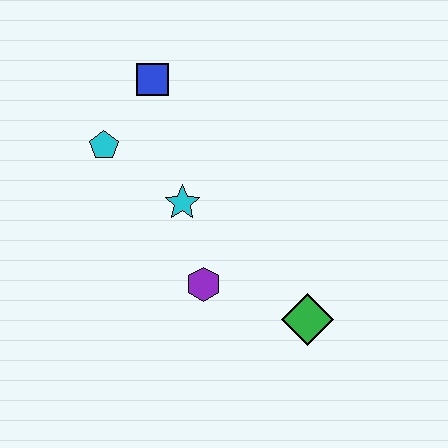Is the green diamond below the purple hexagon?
Yes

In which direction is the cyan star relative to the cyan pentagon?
The cyan star is to the right of the cyan pentagon.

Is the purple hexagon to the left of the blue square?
No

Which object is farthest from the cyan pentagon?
The green diamond is farthest from the cyan pentagon.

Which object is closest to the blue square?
The cyan pentagon is closest to the blue square.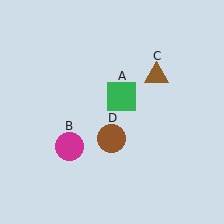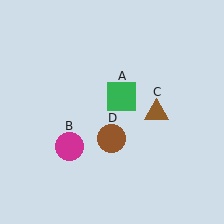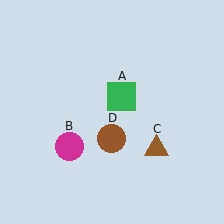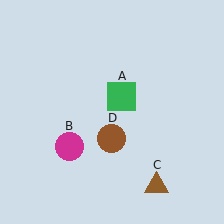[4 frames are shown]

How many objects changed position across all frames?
1 object changed position: brown triangle (object C).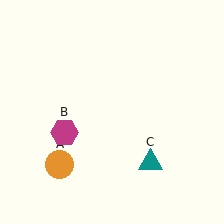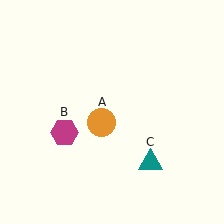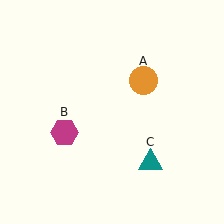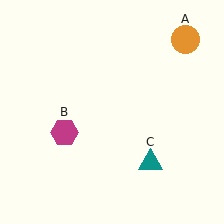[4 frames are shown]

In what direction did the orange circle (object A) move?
The orange circle (object A) moved up and to the right.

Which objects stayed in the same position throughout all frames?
Magenta hexagon (object B) and teal triangle (object C) remained stationary.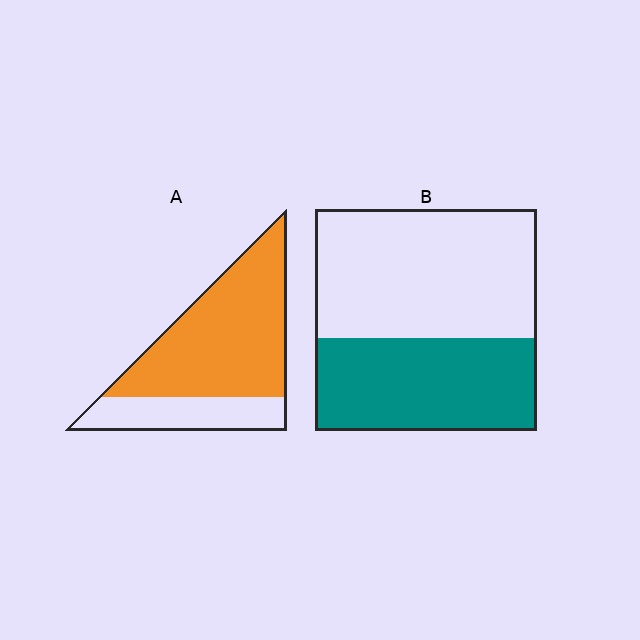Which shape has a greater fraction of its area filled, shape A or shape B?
Shape A.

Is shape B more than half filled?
No.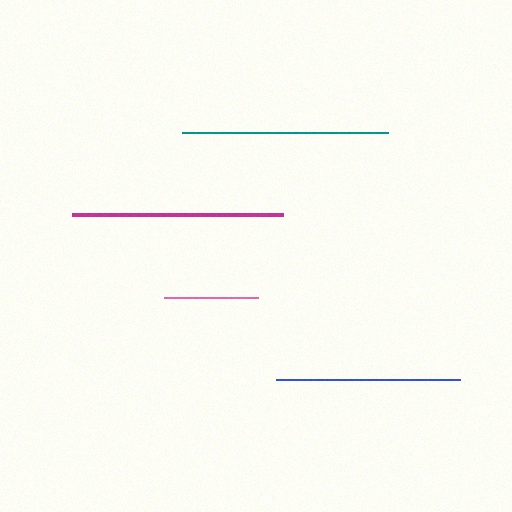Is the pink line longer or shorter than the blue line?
The blue line is longer than the pink line.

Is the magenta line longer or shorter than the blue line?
The magenta line is longer than the blue line.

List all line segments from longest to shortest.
From longest to shortest: magenta, teal, blue, pink.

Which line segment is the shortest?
The pink line is the shortest at approximately 94 pixels.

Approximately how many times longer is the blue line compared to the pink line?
The blue line is approximately 1.9 times the length of the pink line.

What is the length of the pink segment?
The pink segment is approximately 94 pixels long.